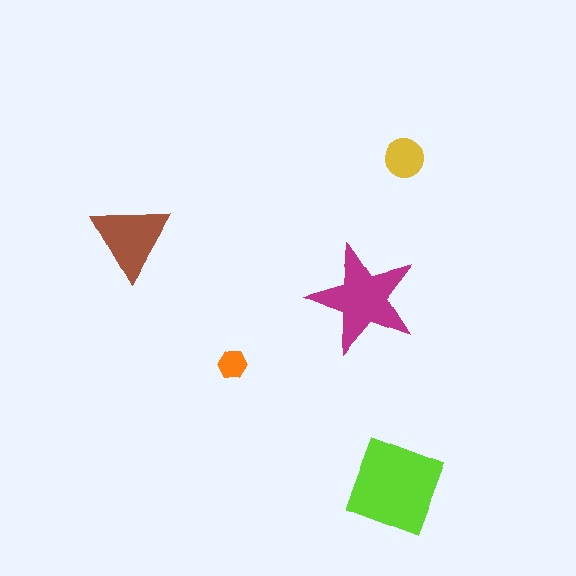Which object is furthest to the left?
The brown triangle is leftmost.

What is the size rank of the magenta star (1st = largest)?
2nd.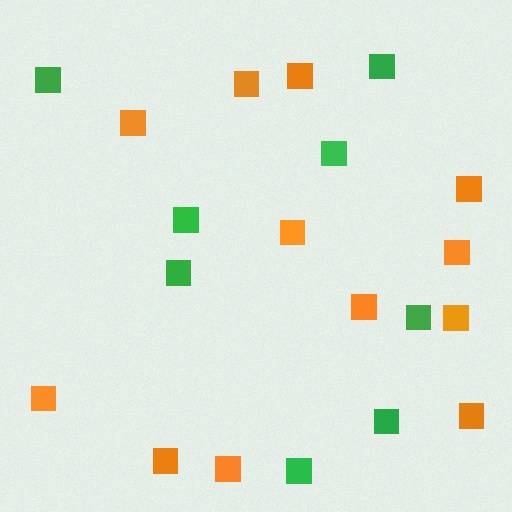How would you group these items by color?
There are 2 groups: one group of orange squares (12) and one group of green squares (8).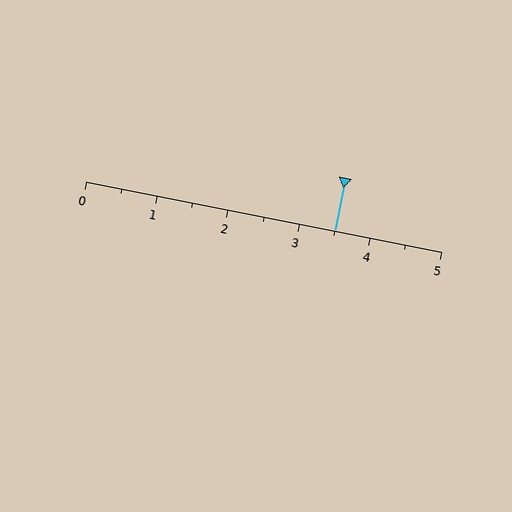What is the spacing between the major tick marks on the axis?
The major ticks are spaced 1 apart.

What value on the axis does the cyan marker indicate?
The marker indicates approximately 3.5.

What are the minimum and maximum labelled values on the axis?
The axis runs from 0 to 5.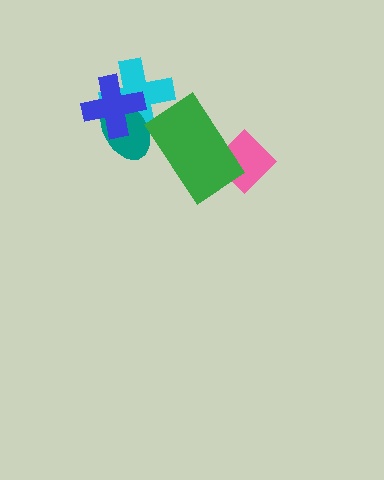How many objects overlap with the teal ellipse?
3 objects overlap with the teal ellipse.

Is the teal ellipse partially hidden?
Yes, it is partially covered by another shape.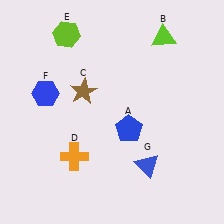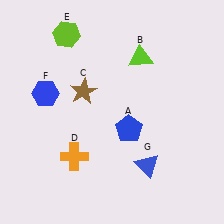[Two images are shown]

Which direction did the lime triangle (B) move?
The lime triangle (B) moved left.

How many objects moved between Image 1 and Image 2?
1 object moved between the two images.